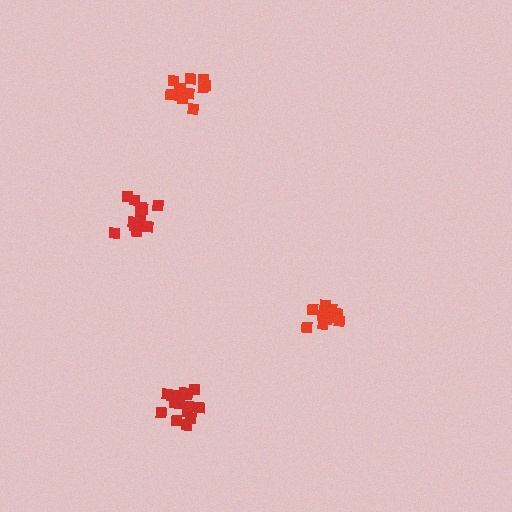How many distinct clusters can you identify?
There are 4 distinct clusters.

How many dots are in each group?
Group 1: 16 dots, Group 2: 13 dots, Group 3: 11 dots, Group 4: 15 dots (55 total).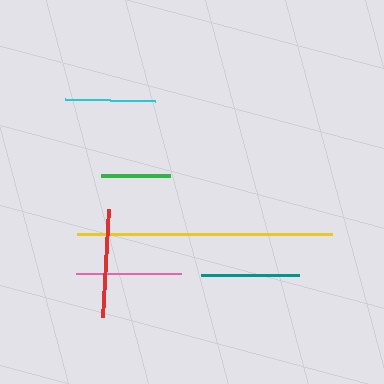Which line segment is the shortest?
The green line is the shortest at approximately 69 pixels.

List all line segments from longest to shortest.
From longest to shortest: yellow, red, pink, teal, cyan, green.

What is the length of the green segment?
The green segment is approximately 69 pixels long.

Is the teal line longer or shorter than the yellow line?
The yellow line is longer than the teal line.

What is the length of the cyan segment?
The cyan segment is approximately 90 pixels long.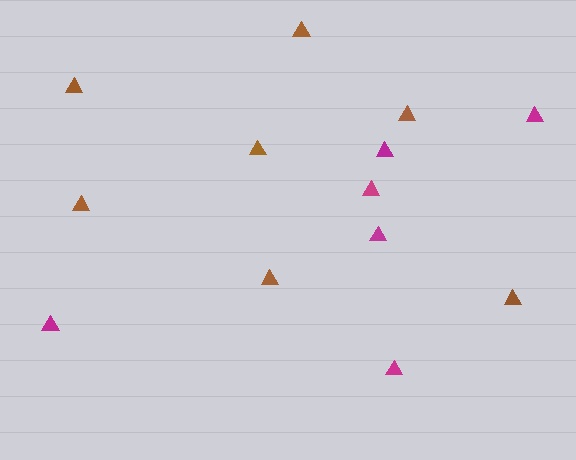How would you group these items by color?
There are 2 groups: one group of brown triangles (7) and one group of magenta triangles (6).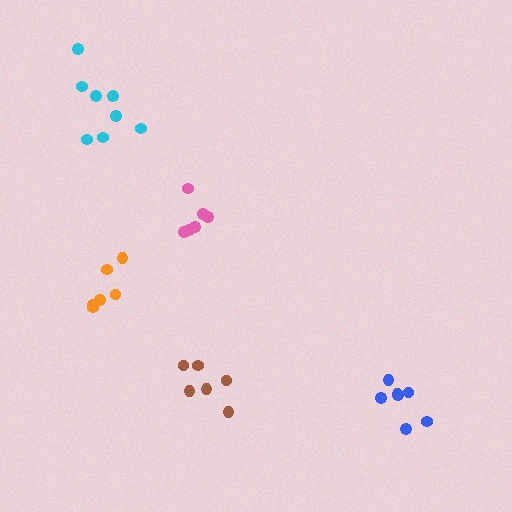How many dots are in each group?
Group 1: 7 dots, Group 2: 6 dots, Group 3: 8 dots, Group 4: 6 dots, Group 5: 6 dots (33 total).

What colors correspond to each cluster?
The clusters are colored: blue, orange, cyan, pink, brown.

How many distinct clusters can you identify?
There are 5 distinct clusters.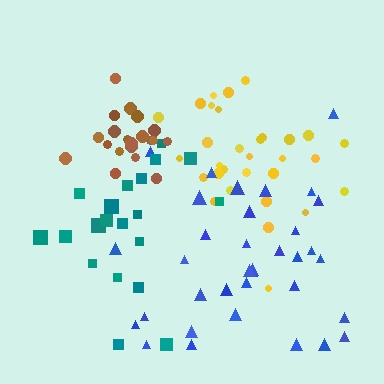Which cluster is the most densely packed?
Brown.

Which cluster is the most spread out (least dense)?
Blue.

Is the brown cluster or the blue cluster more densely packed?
Brown.